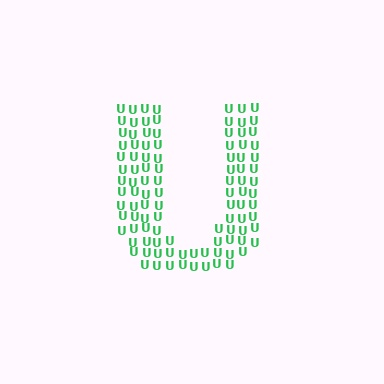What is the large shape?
The large shape is the letter U.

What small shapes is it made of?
It is made of small letter U's.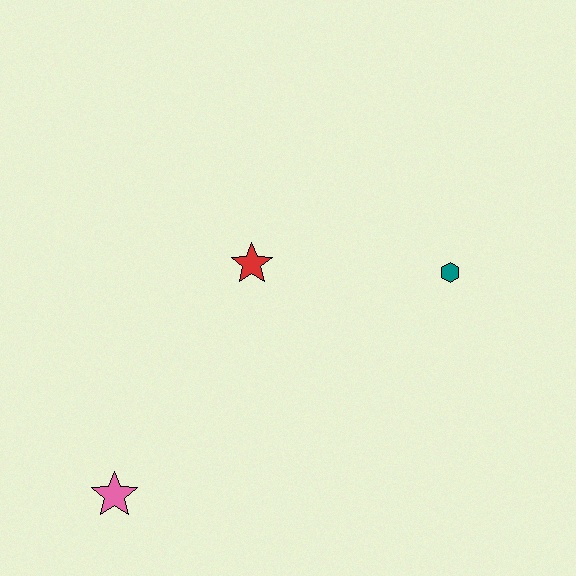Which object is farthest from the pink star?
The teal hexagon is farthest from the pink star.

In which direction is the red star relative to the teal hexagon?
The red star is to the left of the teal hexagon.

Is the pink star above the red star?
No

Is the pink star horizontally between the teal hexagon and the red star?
No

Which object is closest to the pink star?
The red star is closest to the pink star.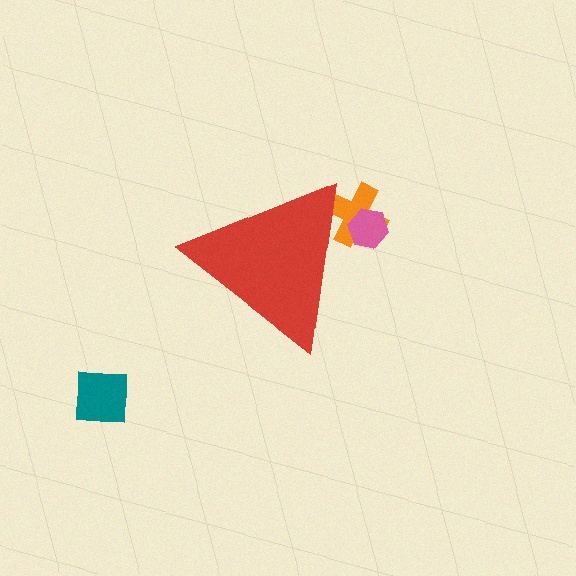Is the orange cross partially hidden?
Yes, the orange cross is partially hidden behind the red triangle.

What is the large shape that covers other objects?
A red triangle.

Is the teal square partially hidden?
No, the teal square is fully visible.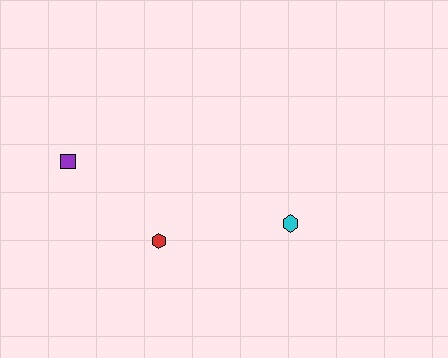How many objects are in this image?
There are 3 objects.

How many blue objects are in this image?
There are no blue objects.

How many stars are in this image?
There are no stars.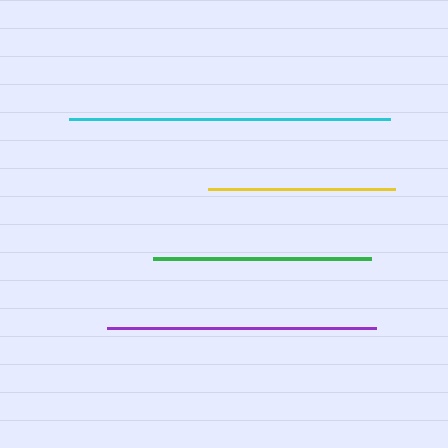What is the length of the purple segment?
The purple segment is approximately 269 pixels long.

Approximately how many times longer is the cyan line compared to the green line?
The cyan line is approximately 1.5 times the length of the green line.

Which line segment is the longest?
The cyan line is the longest at approximately 321 pixels.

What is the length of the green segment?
The green segment is approximately 218 pixels long.